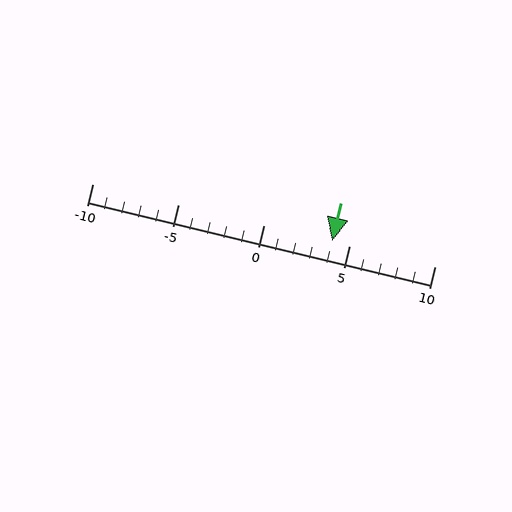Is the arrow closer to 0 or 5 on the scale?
The arrow is closer to 5.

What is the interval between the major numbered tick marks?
The major tick marks are spaced 5 units apart.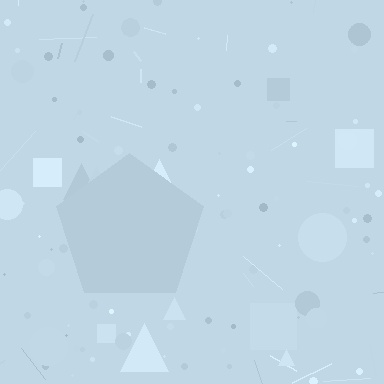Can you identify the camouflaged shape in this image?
The camouflaged shape is a pentagon.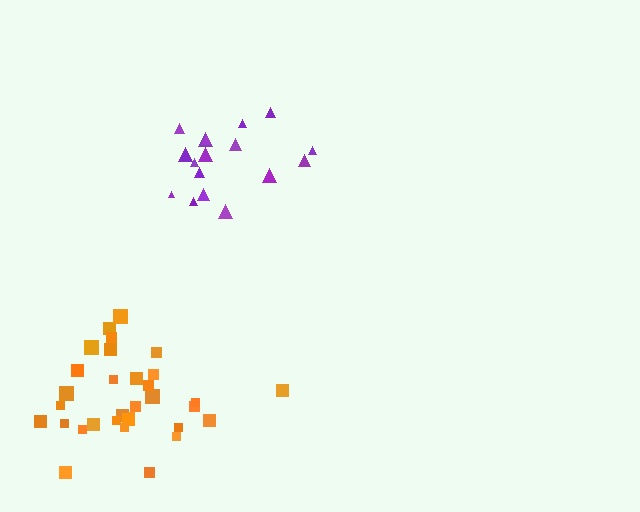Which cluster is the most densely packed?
Orange.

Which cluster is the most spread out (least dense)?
Purple.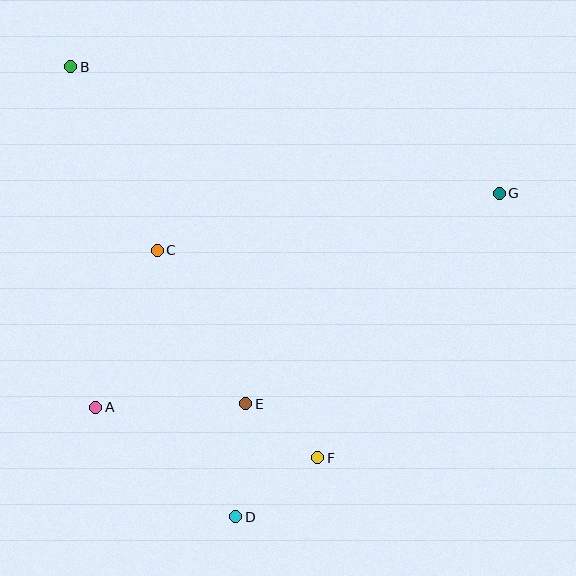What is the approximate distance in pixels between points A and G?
The distance between A and G is approximately 457 pixels.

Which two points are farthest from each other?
Points B and D are farthest from each other.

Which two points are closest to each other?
Points E and F are closest to each other.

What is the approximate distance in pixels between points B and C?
The distance between B and C is approximately 203 pixels.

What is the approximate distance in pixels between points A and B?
The distance between A and B is approximately 341 pixels.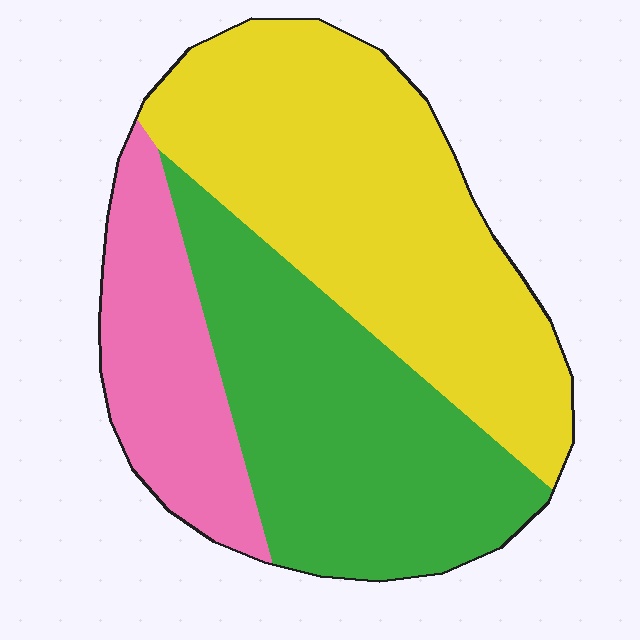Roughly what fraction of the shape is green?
Green covers 36% of the shape.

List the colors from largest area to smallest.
From largest to smallest: yellow, green, pink.